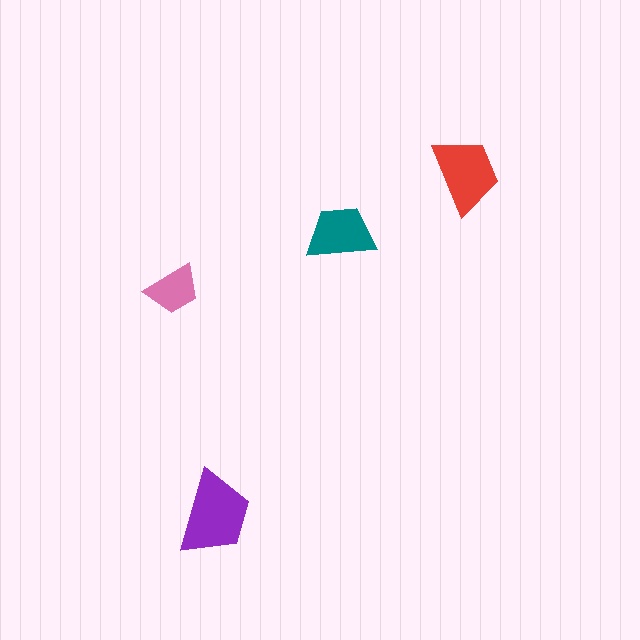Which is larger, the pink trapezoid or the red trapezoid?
The red one.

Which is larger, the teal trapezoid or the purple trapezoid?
The purple one.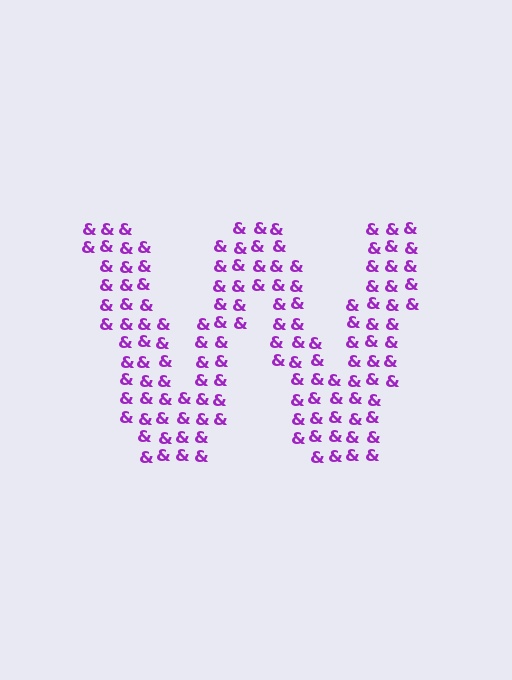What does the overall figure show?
The overall figure shows the letter W.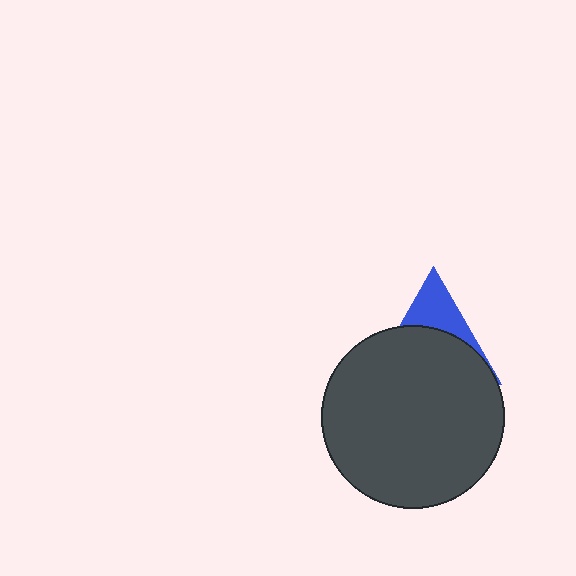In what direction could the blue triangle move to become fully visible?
The blue triangle could move up. That would shift it out from behind the dark gray circle entirely.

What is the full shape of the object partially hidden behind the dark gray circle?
The partially hidden object is a blue triangle.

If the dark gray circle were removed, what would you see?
You would see the complete blue triangle.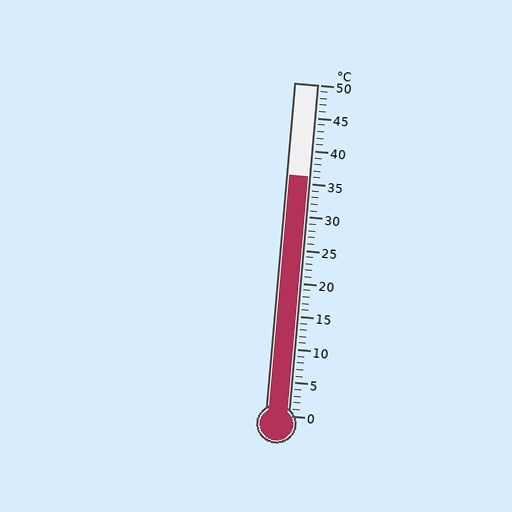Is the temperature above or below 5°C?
The temperature is above 5°C.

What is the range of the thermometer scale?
The thermometer scale ranges from 0°C to 50°C.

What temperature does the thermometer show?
The thermometer shows approximately 36°C.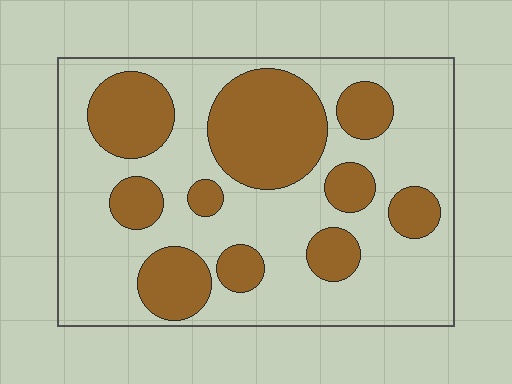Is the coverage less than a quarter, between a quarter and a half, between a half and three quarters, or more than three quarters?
Between a quarter and a half.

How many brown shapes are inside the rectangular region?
10.